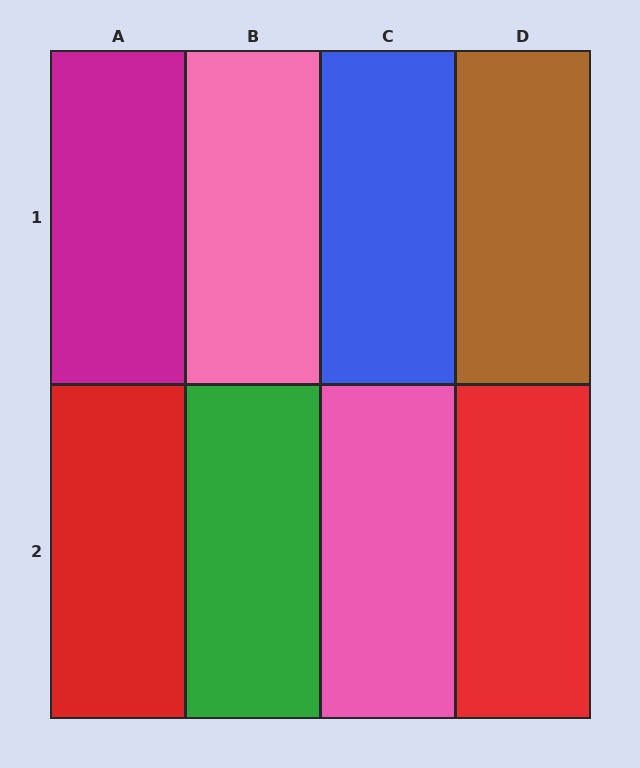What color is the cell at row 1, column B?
Pink.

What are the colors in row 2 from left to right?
Red, green, pink, red.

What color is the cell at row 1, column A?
Magenta.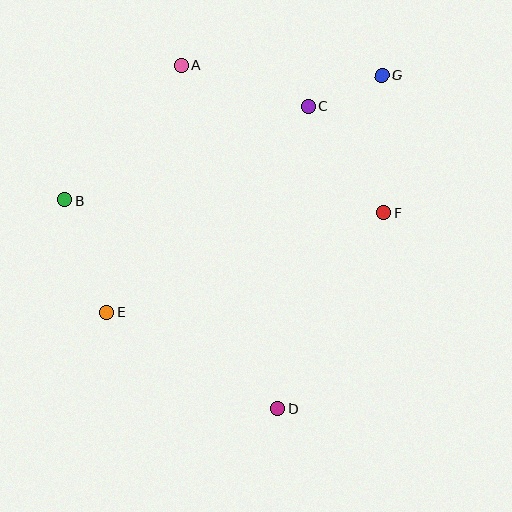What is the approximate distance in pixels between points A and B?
The distance between A and B is approximately 178 pixels.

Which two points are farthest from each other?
Points E and G are farthest from each other.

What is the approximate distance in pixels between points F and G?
The distance between F and G is approximately 137 pixels.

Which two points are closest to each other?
Points C and G are closest to each other.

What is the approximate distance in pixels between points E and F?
The distance between E and F is approximately 294 pixels.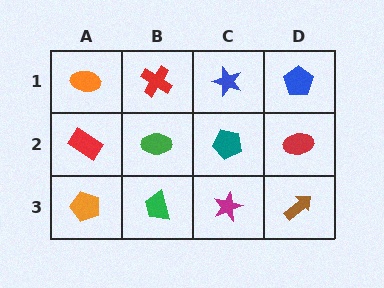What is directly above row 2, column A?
An orange ellipse.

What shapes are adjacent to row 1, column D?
A red ellipse (row 2, column D), a blue star (row 1, column C).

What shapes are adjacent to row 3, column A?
A red rectangle (row 2, column A), a green trapezoid (row 3, column B).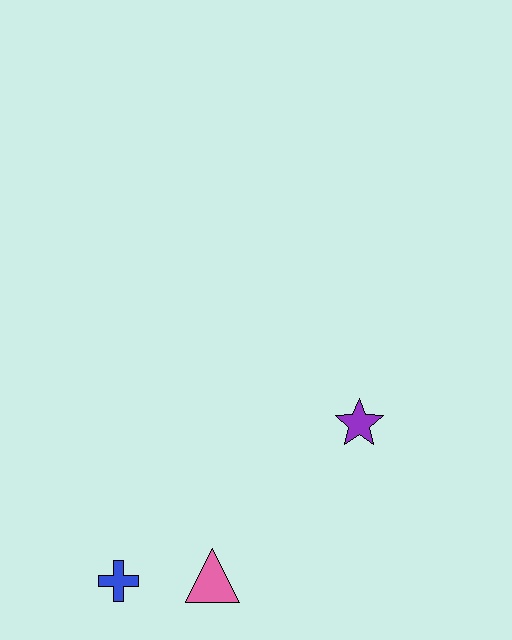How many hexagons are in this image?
There are no hexagons.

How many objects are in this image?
There are 3 objects.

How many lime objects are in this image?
There are no lime objects.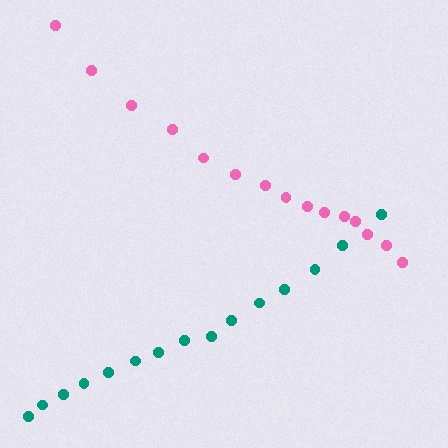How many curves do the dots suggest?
There are 2 distinct paths.